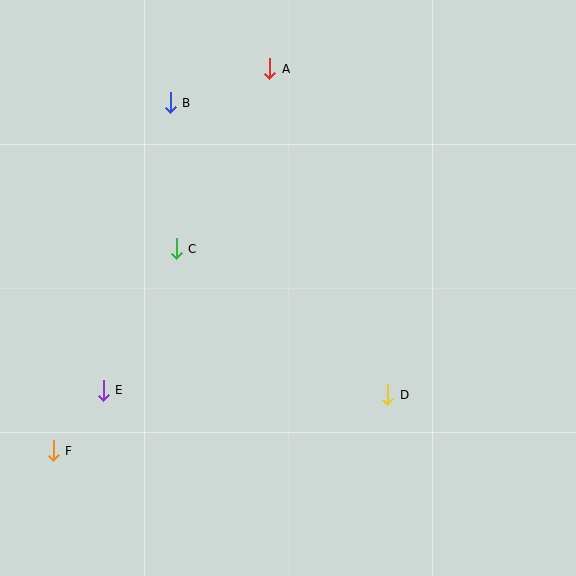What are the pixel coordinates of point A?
Point A is at (270, 69).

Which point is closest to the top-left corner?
Point B is closest to the top-left corner.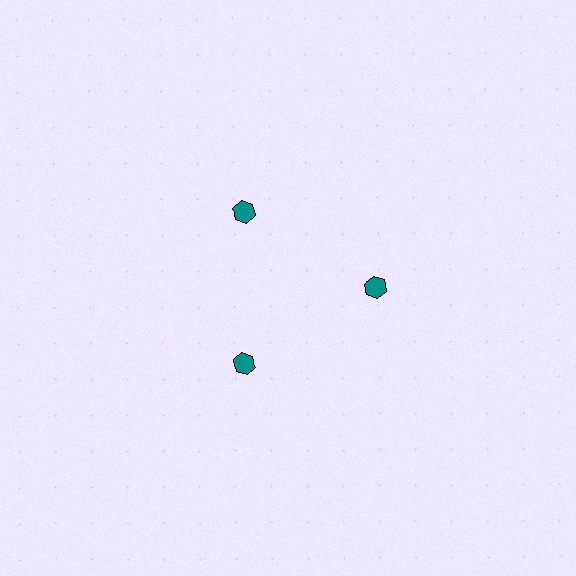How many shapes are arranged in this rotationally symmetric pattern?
There are 3 shapes, arranged in 3 groups of 1.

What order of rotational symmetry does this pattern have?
This pattern has 3-fold rotational symmetry.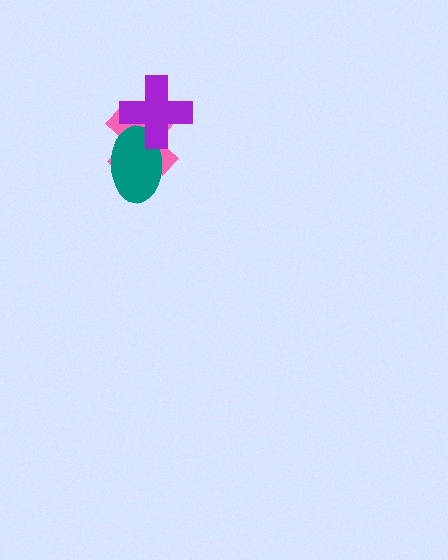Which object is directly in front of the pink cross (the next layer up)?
The teal ellipse is directly in front of the pink cross.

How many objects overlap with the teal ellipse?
2 objects overlap with the teal ellipse.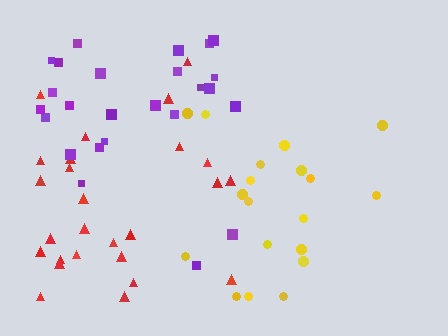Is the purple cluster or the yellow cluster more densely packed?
Yellow.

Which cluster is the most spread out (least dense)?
Red.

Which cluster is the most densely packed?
Yellow.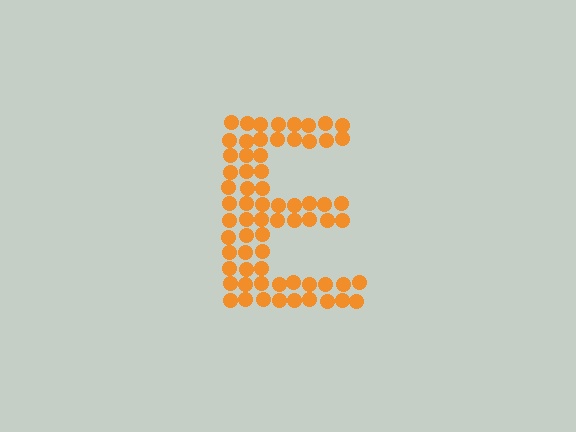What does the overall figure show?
The overall figure shows the letter E.